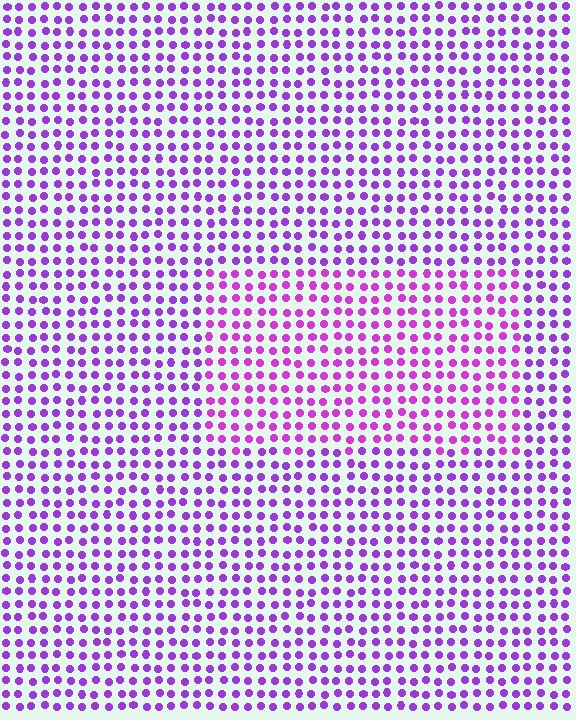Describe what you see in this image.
The image is filled with small purple elements in a uniform arrangement. A rectangle-shaped region is visible where the elements are tinted to a slightly different hue, forming a subtle color boundary.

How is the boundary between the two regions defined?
The boundary is defined purely by a slight shift in hue (about 21 degrees). Spacing, size, and orientation are identical on both sides.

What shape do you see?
I see a rectangle.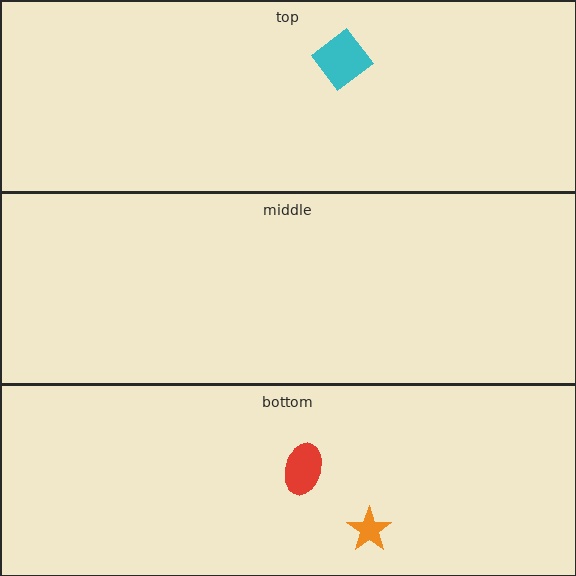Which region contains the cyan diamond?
The top region.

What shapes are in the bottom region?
The red ellipse, the orange star.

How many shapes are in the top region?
1.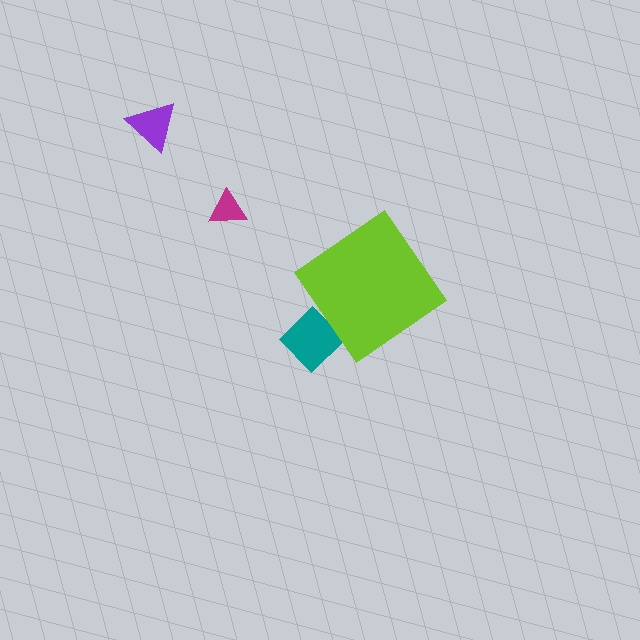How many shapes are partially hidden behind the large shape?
1 shape is partially hidden.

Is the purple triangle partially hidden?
No, the purple triangle is fully visible.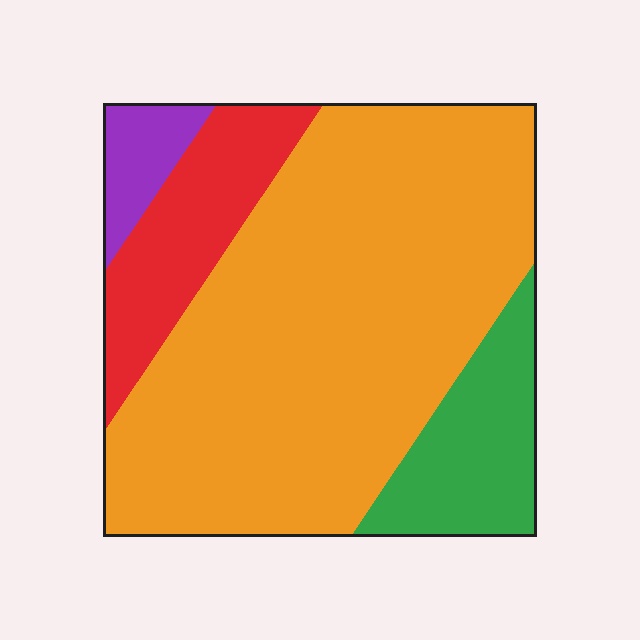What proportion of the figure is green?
Green covers about 15% of the figure.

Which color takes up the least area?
Purple, at roughly 5%.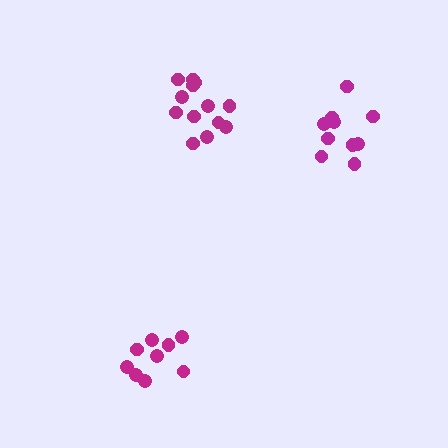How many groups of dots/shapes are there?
There are 3 groups.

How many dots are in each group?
Group 1: 10 dots, Group 2: 9 dots, Group 3: 13 dots (32 total).